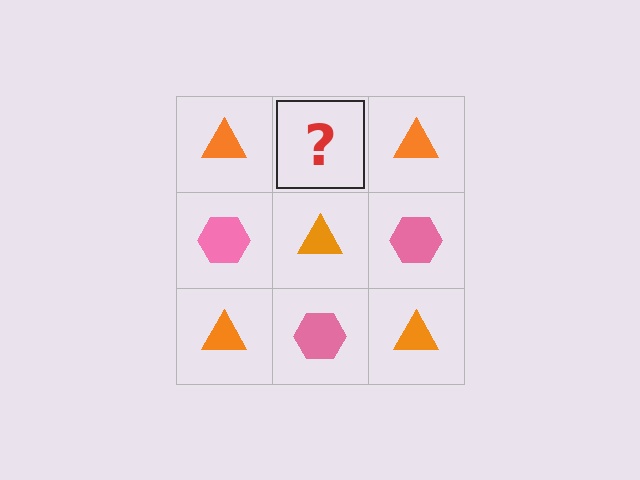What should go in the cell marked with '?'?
The missing cell should contain a pink hexagon.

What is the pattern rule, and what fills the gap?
The rule is that it alternates orange triangle and pink hexagon in a checkerboard pattern. The gap should be filled with a pink hexagon.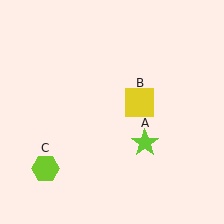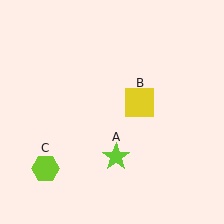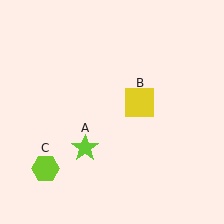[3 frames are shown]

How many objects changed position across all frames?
1 object changed position: lime star (object A).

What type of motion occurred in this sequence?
The lime star (object A) rotated clockwise around the center of the scene.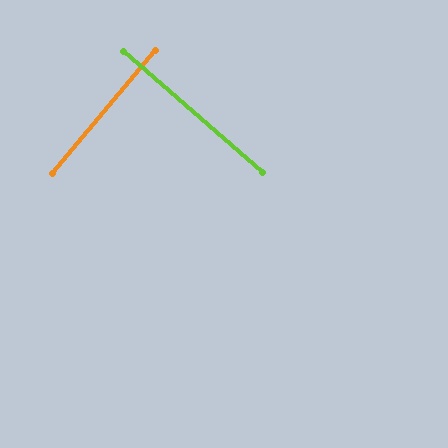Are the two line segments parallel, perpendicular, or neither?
Perpendicular — they meet at approximately 89°.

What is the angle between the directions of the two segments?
Approximately 89 degrees.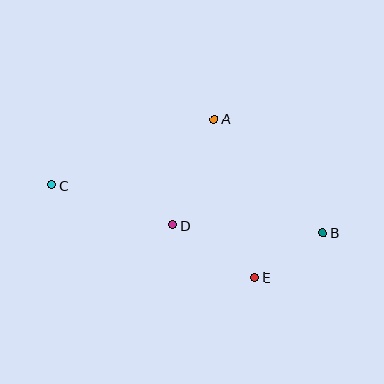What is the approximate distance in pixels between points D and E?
The distance between D and E is approximately 97 pixels.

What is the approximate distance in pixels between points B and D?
The distance between B and D is approximately 150 pixels.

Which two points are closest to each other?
Points B and E are closest to each other.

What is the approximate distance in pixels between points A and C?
The distance between A and C is approximately 175 pixels.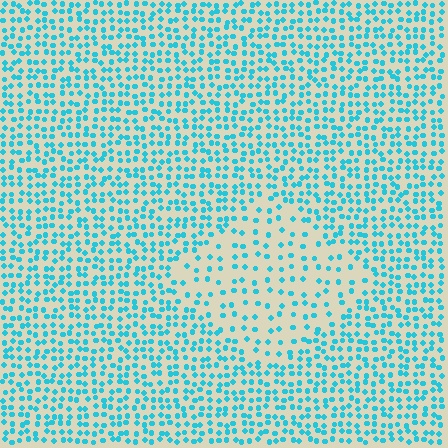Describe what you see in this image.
The image contains small cyan elements arranged at two different densities. A diamond-shaped region is visible where the elements are less densely packed than the surrounding area.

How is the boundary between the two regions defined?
The boundary is defined by a change in element density (approximately 2.1x ratio). All elements are the same color, size, and shape.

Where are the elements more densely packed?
The elements are more densely packed outside the diamond boundary.